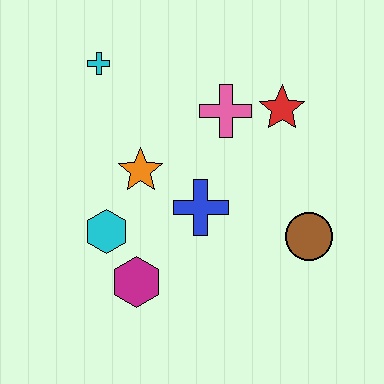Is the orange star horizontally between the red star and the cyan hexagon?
Yes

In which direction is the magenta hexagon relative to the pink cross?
The magenta hexagon is below the pink cross.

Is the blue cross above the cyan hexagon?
Yes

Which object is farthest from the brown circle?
The cyan cross is farthest from the brown circle.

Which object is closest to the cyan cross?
The orange star is closest to the cyan cross.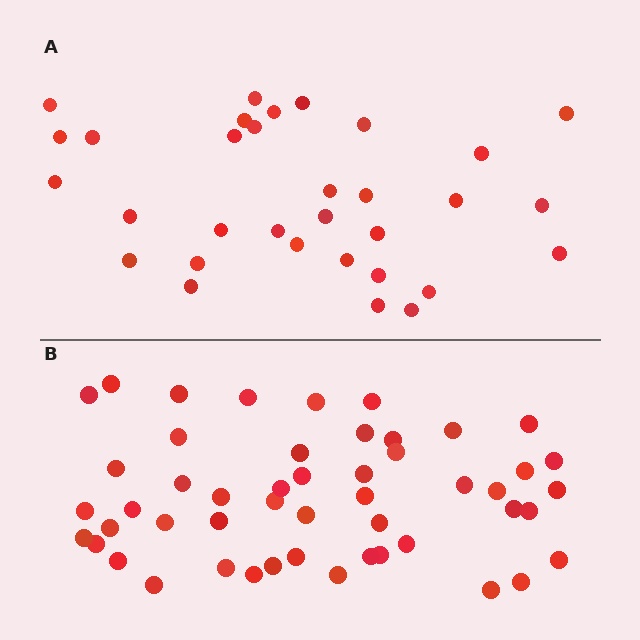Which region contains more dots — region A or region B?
Region B (the bottom region) has more dots.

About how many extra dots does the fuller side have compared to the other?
Region B has approximately 20 more dots than region A.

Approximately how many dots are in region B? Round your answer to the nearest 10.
About 50 dots.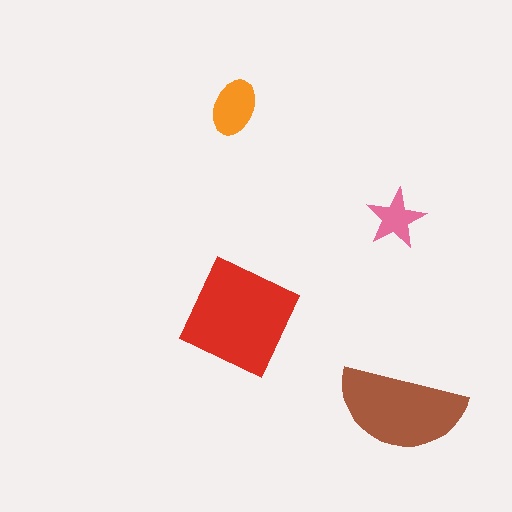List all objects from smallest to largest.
The pink star, the orange ellipse, the brown semicircle, the red diamond.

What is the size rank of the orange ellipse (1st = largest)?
3rd.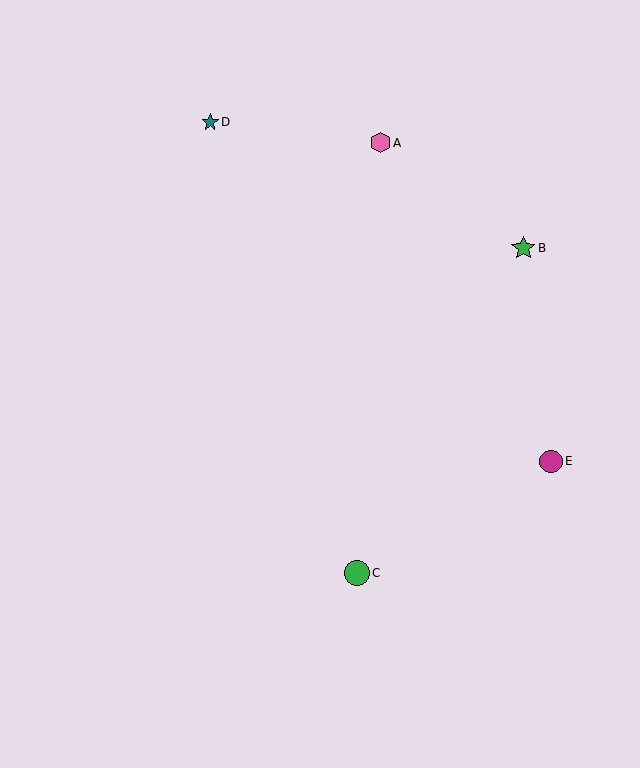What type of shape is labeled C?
Shape C is a green circle.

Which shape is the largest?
The green circle (labeled C) is the largest.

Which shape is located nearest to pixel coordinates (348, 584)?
The green circle (labeled C) at (357, 573) is nearest to that location.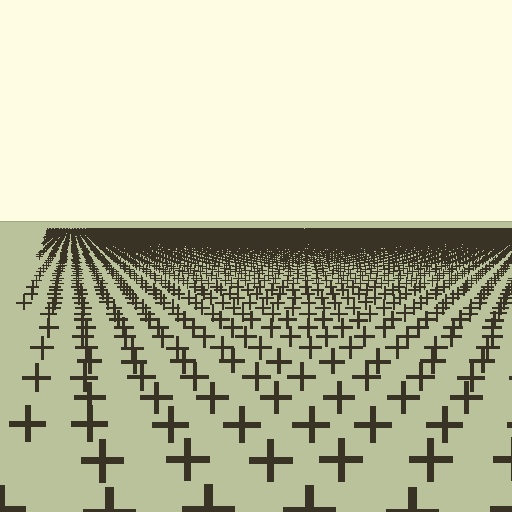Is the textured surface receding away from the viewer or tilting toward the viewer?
The surface is receding away from the viewer. Texture elements get smaller and denser toward the top.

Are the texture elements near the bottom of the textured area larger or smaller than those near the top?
Larger. Near the bottom, elements are closer to the viewer and appear at a bigger on-screen size.